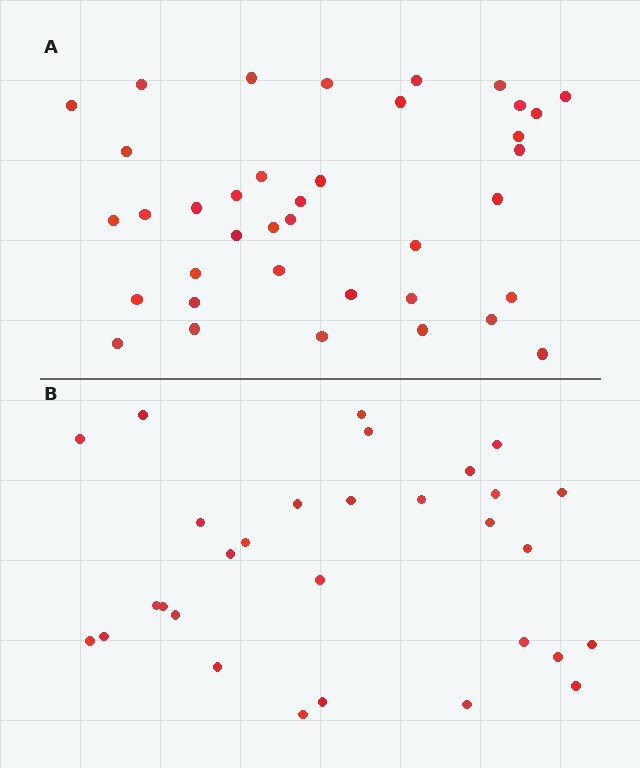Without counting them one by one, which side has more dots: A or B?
Region A (the top region) has more dots.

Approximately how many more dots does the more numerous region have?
Region A has roughly 8 or so more dots than region B.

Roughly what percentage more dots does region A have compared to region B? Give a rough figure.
About 25% more.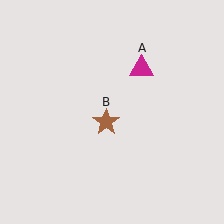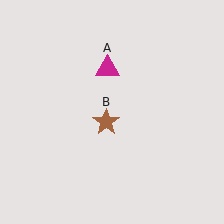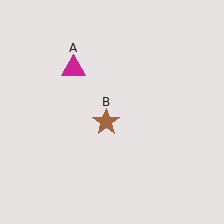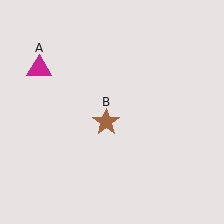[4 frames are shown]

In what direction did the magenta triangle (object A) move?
The magenta triangle (object A) moved left.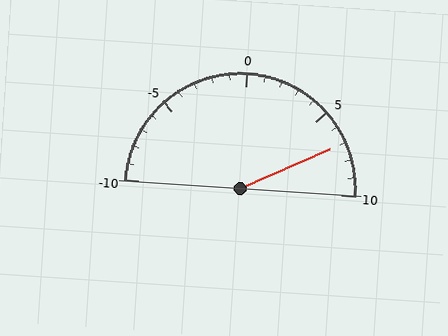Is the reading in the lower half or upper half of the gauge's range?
The reading is in the upper half of the range (-10 to 10).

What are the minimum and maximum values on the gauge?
The gauge ranges from -10 to 10.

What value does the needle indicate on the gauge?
The needle indicates approximately 7.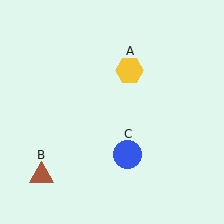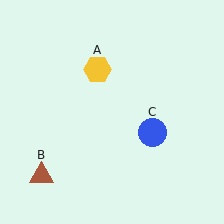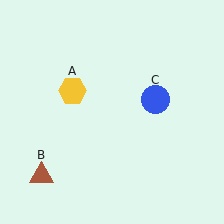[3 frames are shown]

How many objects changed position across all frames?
2 objects changed position: yellow hexagon (object A), blue circle (object C).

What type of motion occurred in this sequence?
The yellow hexagon (object A), blue circle (object C) rotated counterclockwise around the center of the scene.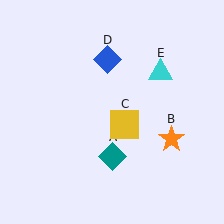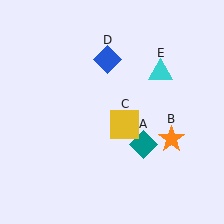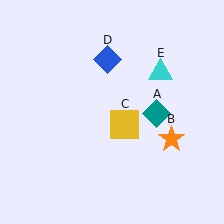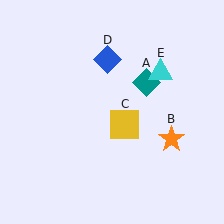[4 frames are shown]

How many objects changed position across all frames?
1 object changed position: teal diamond (object A).